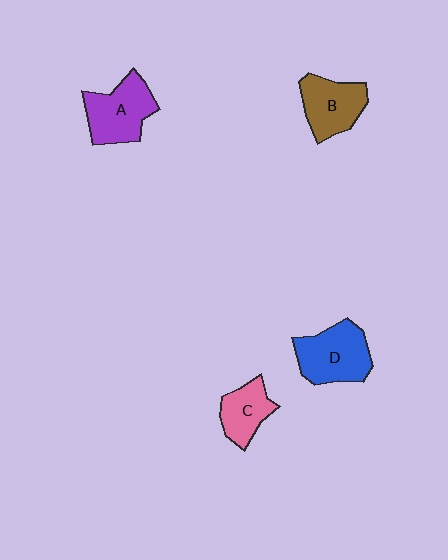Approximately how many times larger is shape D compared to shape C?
Approximately 1.5 times.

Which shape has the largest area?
Shape D (blue).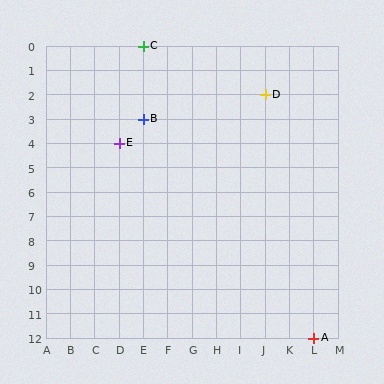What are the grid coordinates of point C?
Point C is at grid coordinates (E, 0).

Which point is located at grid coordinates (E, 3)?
Point B is at (E, 3).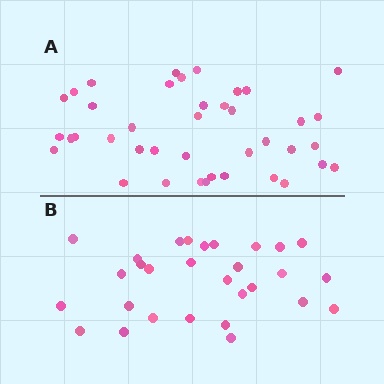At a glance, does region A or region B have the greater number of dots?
Region A (the top region) has more dots.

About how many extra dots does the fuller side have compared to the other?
Region A has roughly 12 or so more dots than region B.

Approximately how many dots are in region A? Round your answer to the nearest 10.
About 40 dots.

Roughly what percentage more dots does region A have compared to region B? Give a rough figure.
About 40% more.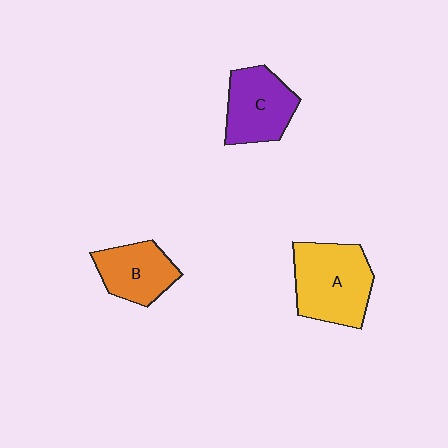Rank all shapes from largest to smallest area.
From largest to smallest: A (yellow), C (purple), B (orange).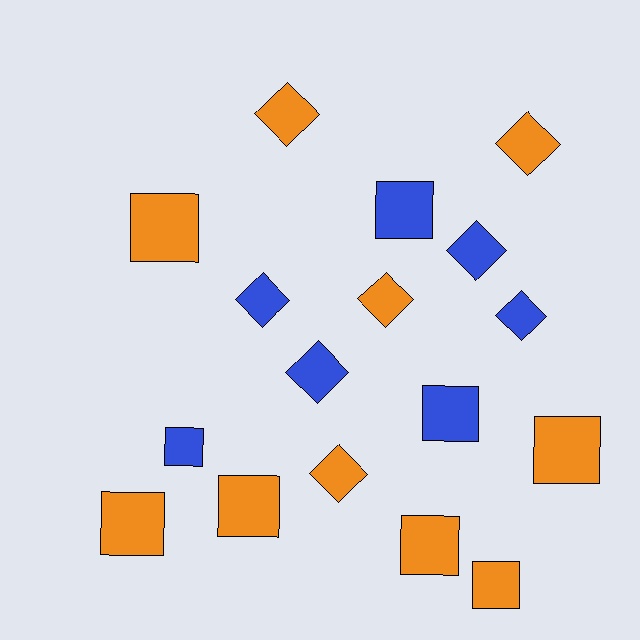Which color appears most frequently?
Orange, with 10 objects.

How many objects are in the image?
There are 17 objects.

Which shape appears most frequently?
Square, with 9 objects.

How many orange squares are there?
There are 6 orange squares.